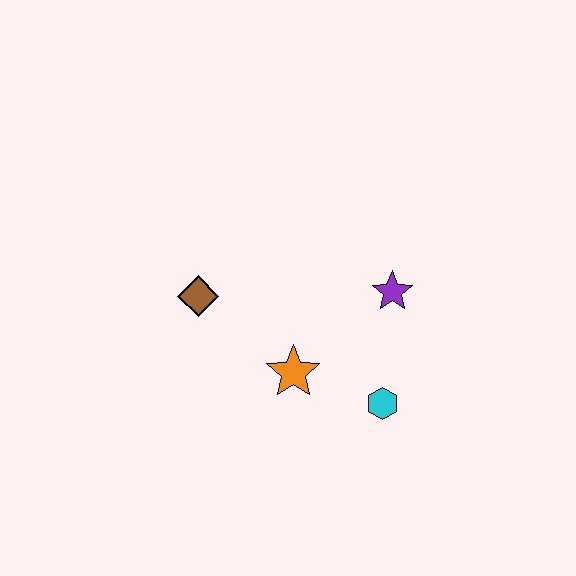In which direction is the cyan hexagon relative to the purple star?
The cyan hexagon is below the purple star.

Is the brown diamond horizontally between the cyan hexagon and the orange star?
No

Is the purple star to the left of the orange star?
No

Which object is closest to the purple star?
The cyan hexagon is closest to the purple star.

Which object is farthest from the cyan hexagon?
The brown diamond is farthest from the cyan hexagon.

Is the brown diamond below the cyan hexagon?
No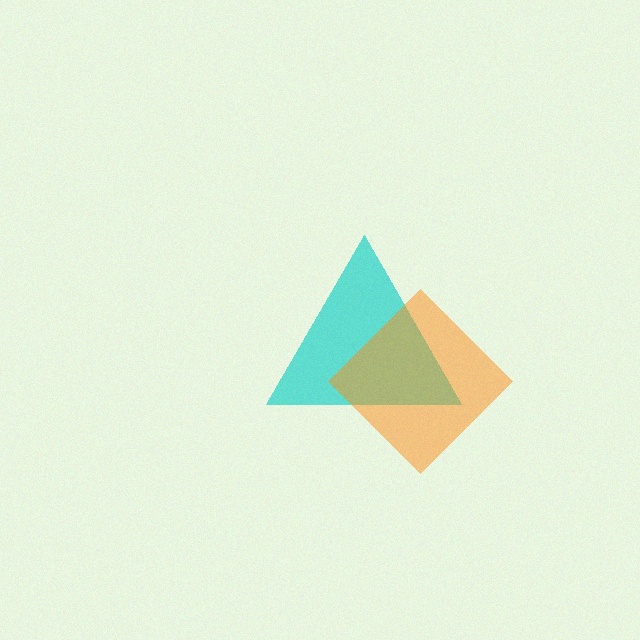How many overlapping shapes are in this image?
There are 2 overlapping shapes in the image.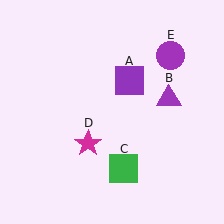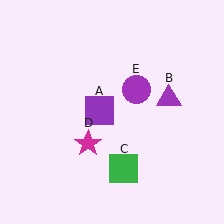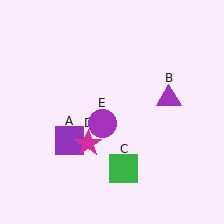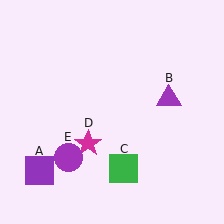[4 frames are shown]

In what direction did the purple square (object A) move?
The purple square (object A) moved down and to the left.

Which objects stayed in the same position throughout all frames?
Purple triangle (object B) and green square (object C) and magenta star (object D) remained stationary.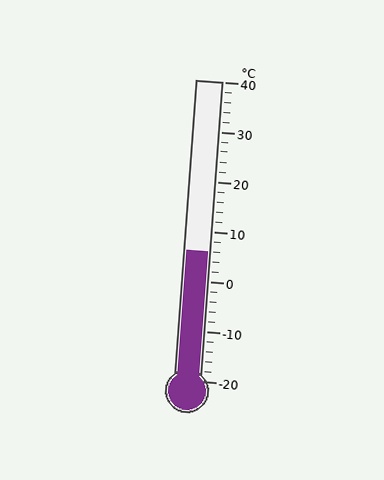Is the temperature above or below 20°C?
The temperature is below 20°C.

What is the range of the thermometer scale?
The thermometer scale ranges from -20°C to 40°C.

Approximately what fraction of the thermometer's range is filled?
The thermometer is filled to approximately 45% of its range.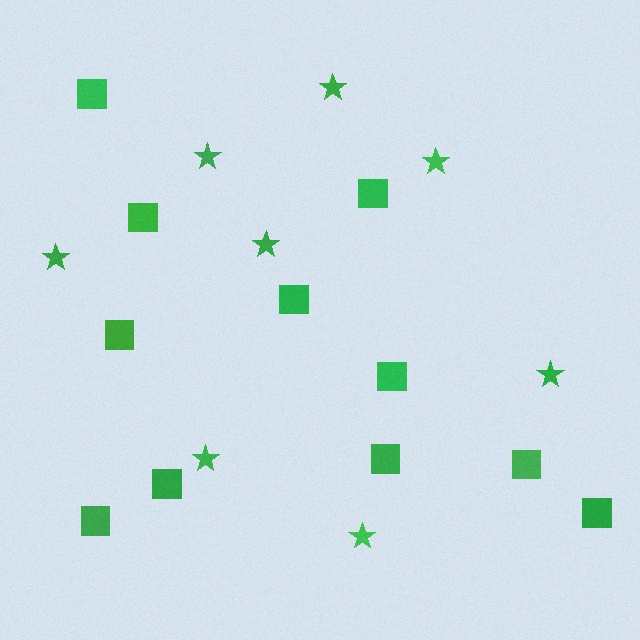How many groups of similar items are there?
There are 2 groups: one group of stars (8) and one group of squares (11).